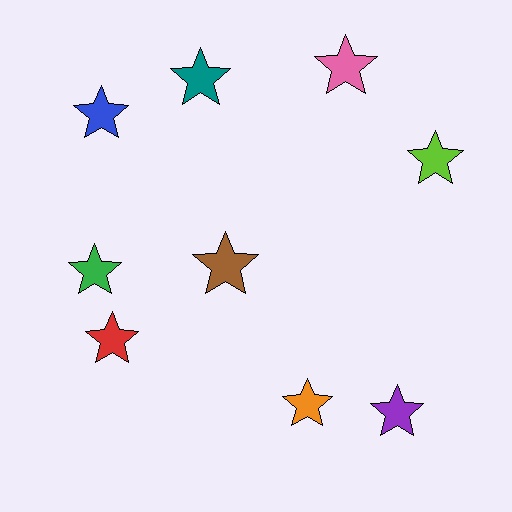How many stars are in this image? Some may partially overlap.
There are 9 stars.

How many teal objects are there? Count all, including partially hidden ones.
There is 1 teal object.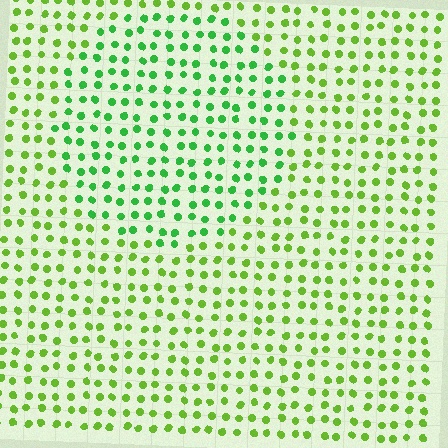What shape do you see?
I see a circle.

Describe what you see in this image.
The image is filled with small lime elements in a uniform arrangement. A circle-shaped region is visible where the elements are tinted to a slightly different hue, forming a subtle color boundary.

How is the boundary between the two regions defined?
The boundary is defined purely by a slight shift in hue (about 31 degrees). Spacing, size, and orientation are identical on both sides.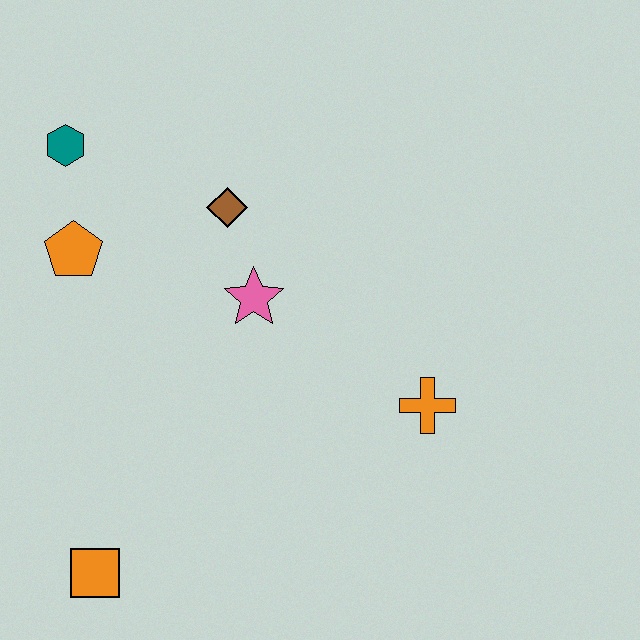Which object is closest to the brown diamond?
The pink star is closest to the brown diamond.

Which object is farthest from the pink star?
The orange square is farthest from the pink star.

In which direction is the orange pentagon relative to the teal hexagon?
The orange pentagon is below the teal hexagon.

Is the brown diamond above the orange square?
Yes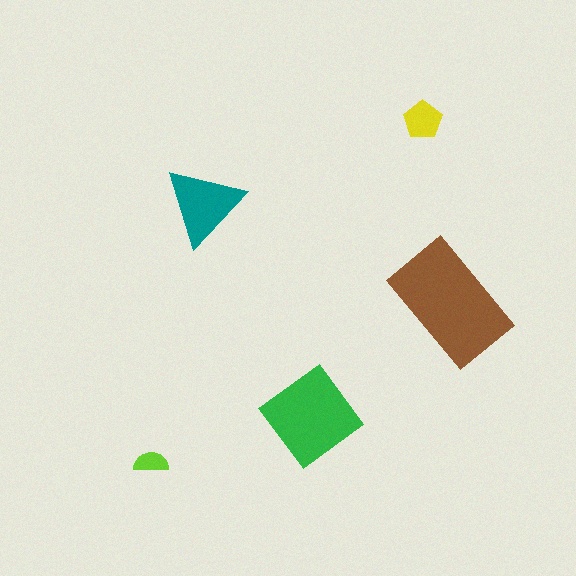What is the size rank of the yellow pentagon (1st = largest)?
4th.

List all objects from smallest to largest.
The lime semicircle, the yellow pentagon, the teal triangle, the green diamond, the brown rectangle.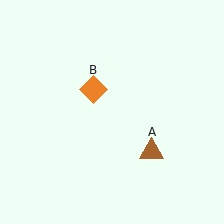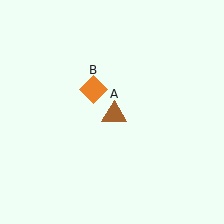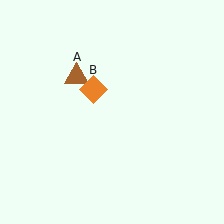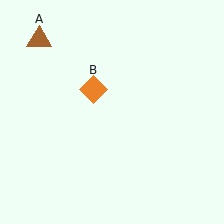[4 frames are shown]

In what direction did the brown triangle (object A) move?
The brown triangle (object A) moved up and to the left.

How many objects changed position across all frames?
1 object changed position: brown triangle (object A).